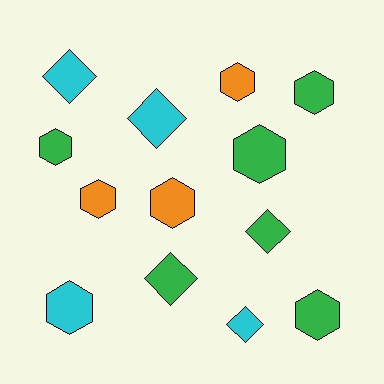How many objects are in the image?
There are 13 objects.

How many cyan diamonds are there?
There are 3 cyan diamonds.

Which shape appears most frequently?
Hexagon, with 8 objects.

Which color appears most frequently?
Green, with 6 objects.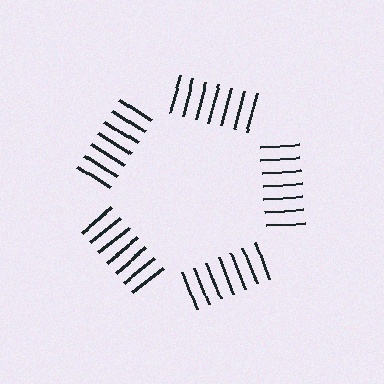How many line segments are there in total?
35 — 7 along each of the 5 edges.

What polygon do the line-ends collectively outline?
An illusory pentagon — the line segments terminate on its edges but no continuous stroke is drawn.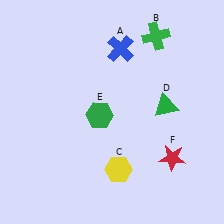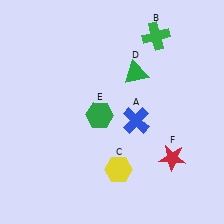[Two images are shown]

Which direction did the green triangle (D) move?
The green triangle (D) moved up.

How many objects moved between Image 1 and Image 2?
2 objects moved between the two images.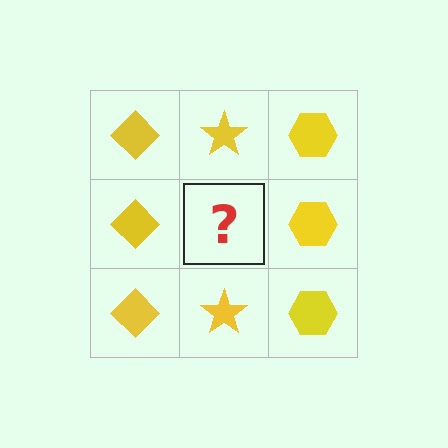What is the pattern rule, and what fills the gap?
The rule is that each column has a consistent shape. The gap should be filled with a yellow star.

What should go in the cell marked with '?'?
The missing cell should contain a yellow star.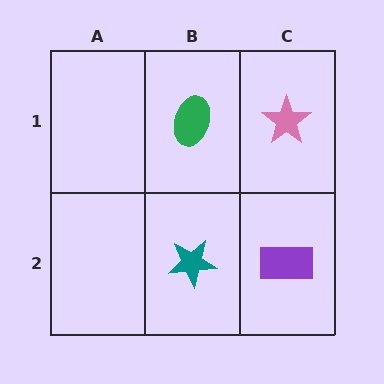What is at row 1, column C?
A pink star.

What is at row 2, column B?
A teal star.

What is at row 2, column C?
A purple rectangle.